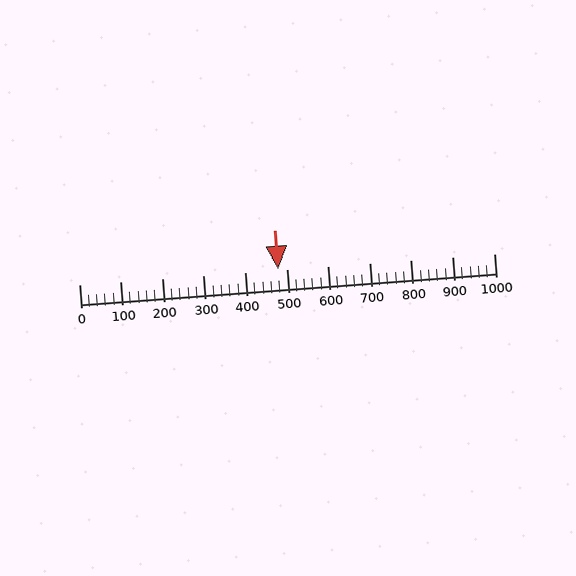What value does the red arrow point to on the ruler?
The red arrow points to approximately 480.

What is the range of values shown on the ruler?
The ruler shows values from 0 to 1000.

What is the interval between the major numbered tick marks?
The major tick marks are spaced 100 units apart.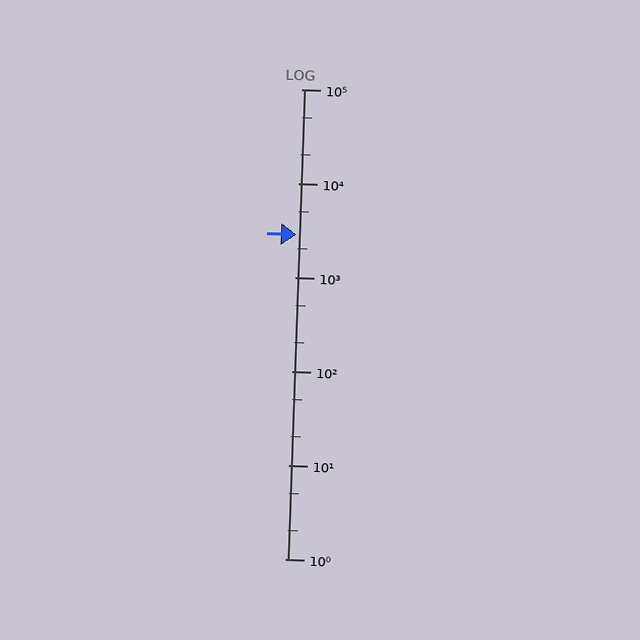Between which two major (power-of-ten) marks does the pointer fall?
The pointer is between 1000 and 10000.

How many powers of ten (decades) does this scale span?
The scale spans 5 decades, from 1 to 100000.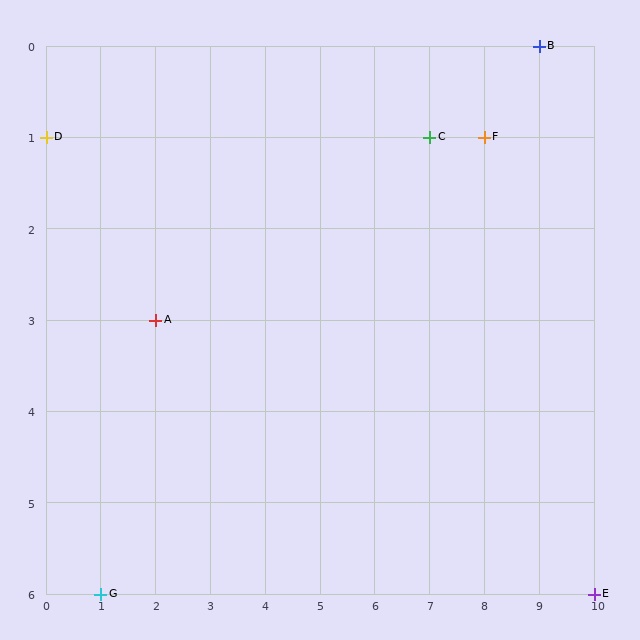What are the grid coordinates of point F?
Point F is at grid coordinates (8, 1).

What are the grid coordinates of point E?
Point E is at grid coordinates (10, 6).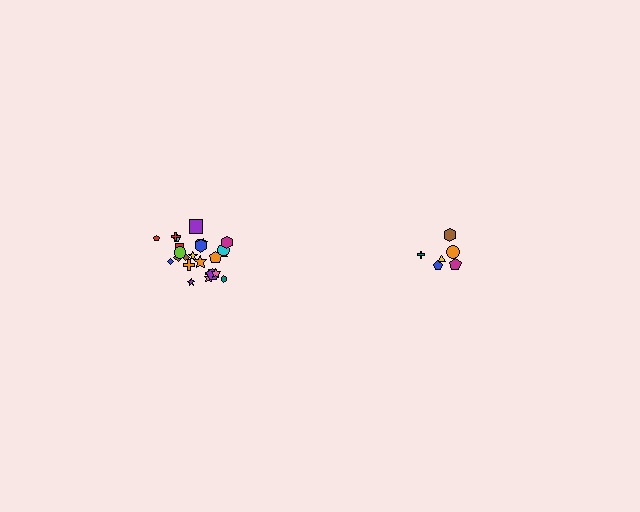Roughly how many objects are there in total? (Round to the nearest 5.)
Roughly 30 objects in total.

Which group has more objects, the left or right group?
The left group.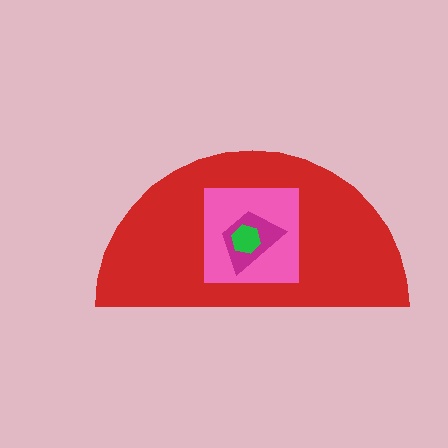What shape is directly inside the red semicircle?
The pink square.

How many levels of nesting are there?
4.